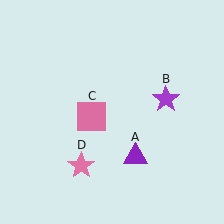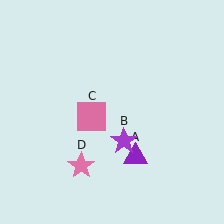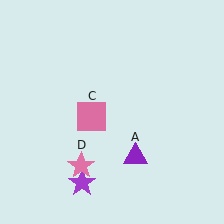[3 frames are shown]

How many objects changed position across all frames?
1 object changed position: purple star (object B).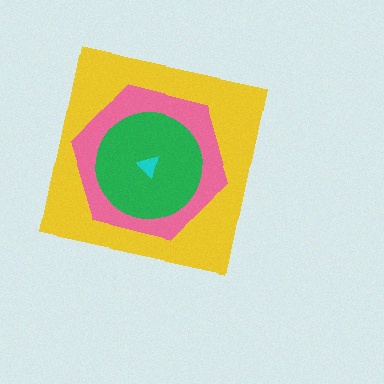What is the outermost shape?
The yellow square.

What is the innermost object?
The cyan triangle.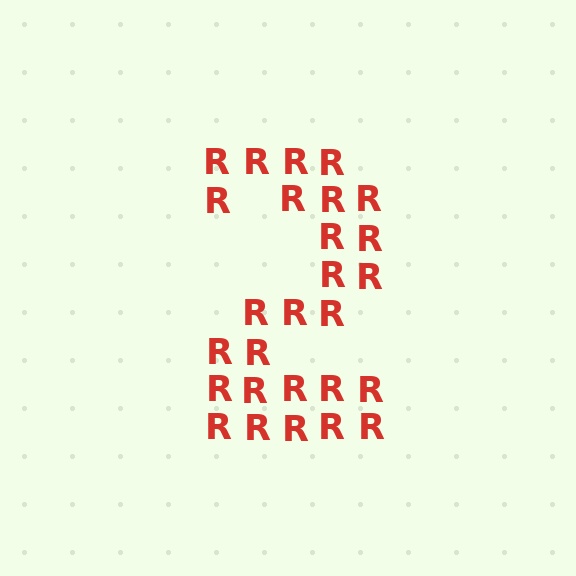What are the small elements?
The small elements are letter R's.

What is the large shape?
The large shape is the digit 2.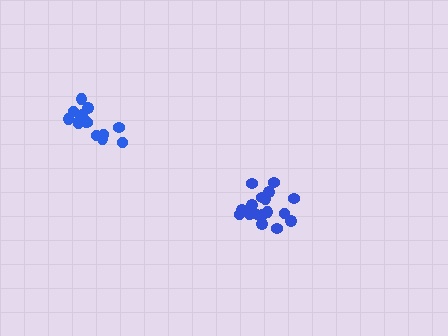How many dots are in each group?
Group 1: 14 dots, Group 2: 17 dots (31 total).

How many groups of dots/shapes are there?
There are 2 groups.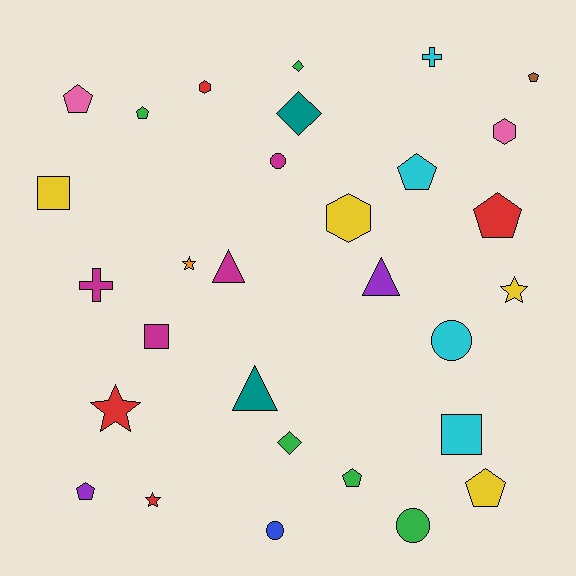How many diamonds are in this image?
There are 3 diamonds.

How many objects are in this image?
There are 30 objects.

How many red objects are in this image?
There are 4 red objects.